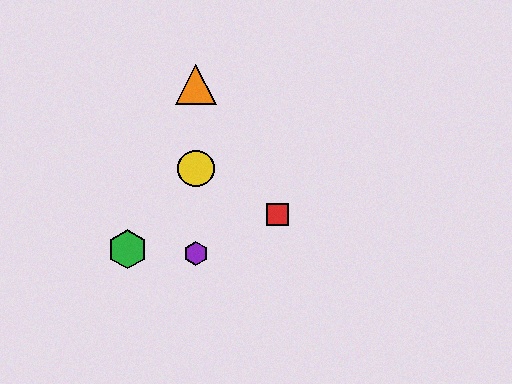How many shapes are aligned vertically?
4 shapes (the blue hexagon, the yellow circle, the purple hexagon, the orange triangle) are aligned vertically.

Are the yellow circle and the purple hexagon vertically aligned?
Yes, both are at x≈196.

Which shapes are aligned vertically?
The blue hexagon, the yellow circle, the purple hexagon, the orange triangle are aligned vertically.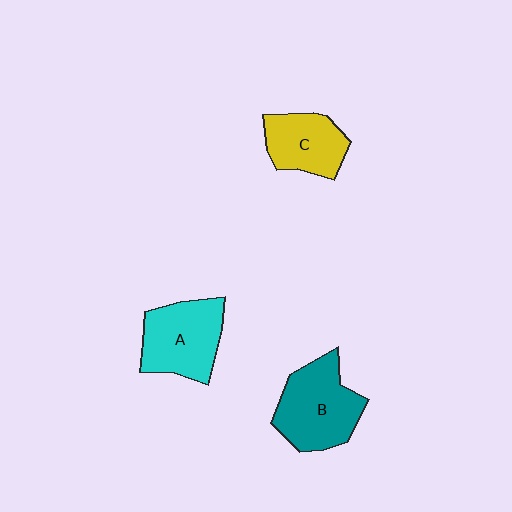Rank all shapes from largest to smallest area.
From largest to smallest: B (teal), A (cyan), C (yellow).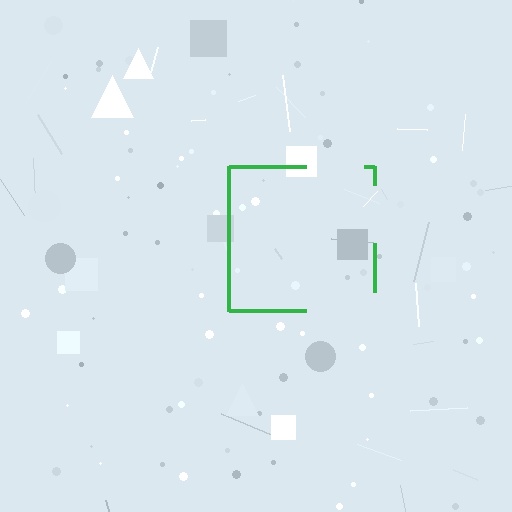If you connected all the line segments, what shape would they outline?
They would outline a square.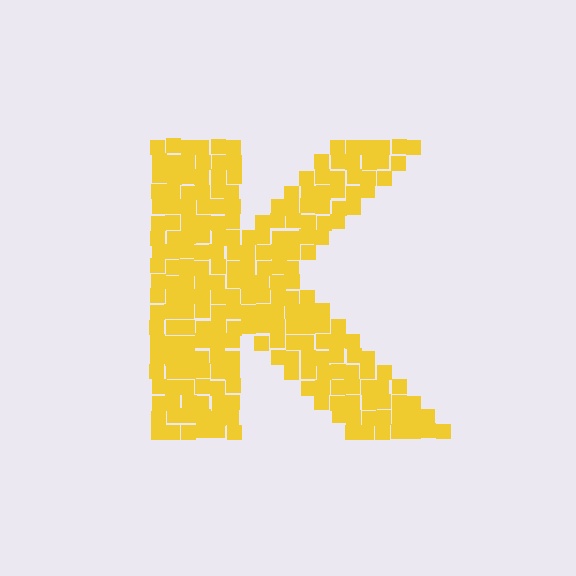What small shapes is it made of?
It is made of small squares.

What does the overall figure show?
The overall figure shows the letter K.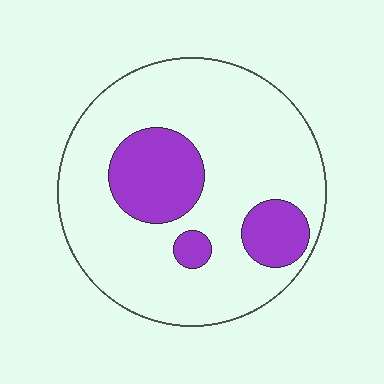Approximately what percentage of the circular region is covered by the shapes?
Approximately 20%.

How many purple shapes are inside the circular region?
3.